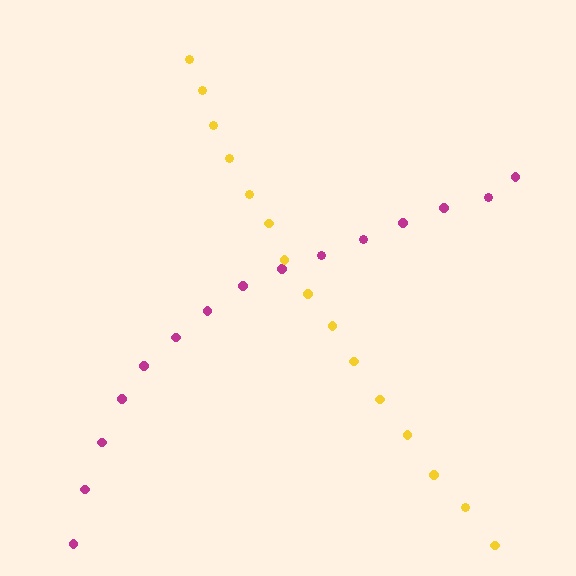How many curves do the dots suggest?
There are 2 distinct paths.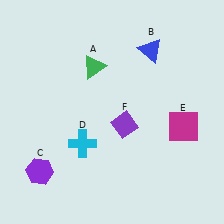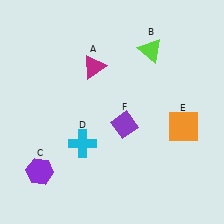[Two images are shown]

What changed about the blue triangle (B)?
In Image 1, B is blue. In Image 2, it changed to lime.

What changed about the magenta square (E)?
In Image 1, E is magenta. In Image 2, it changed to orange.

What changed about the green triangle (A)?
In Image 1, A is green. In Image 2, it changed to magenta.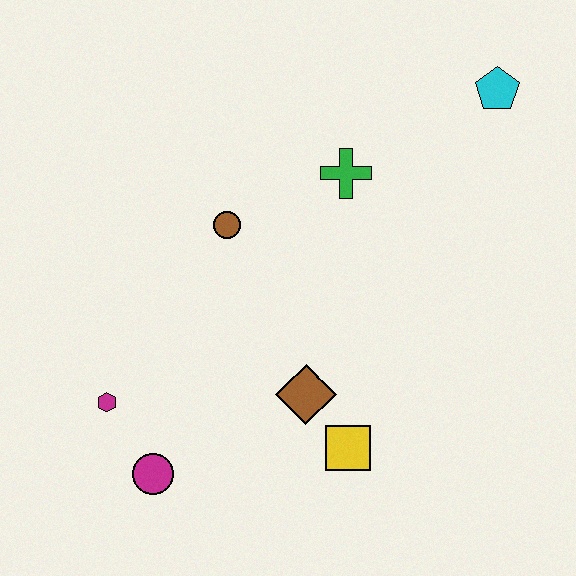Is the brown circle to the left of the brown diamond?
Yes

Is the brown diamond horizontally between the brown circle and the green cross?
Yes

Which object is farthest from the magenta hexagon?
The cyan pentagon is farthest from the magenta hexagon.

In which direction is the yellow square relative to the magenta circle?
The yellow square is to the right of the magenta circle.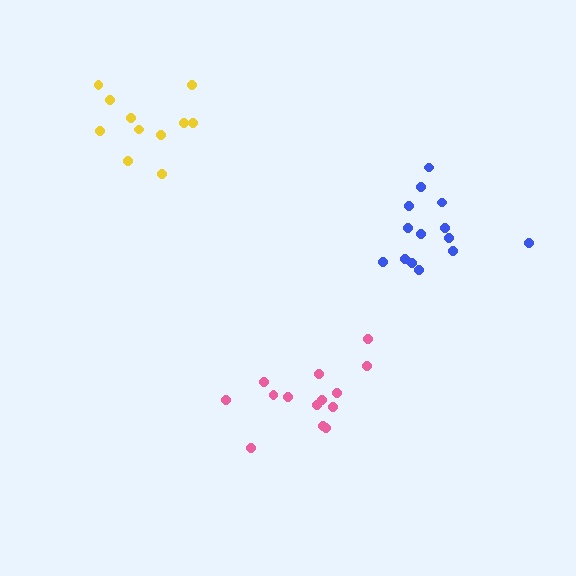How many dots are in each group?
Group 1: 11 dots, Group 2: 14 dots, Group 3: 14 dots (39 total).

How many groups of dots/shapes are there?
There are 3 groups.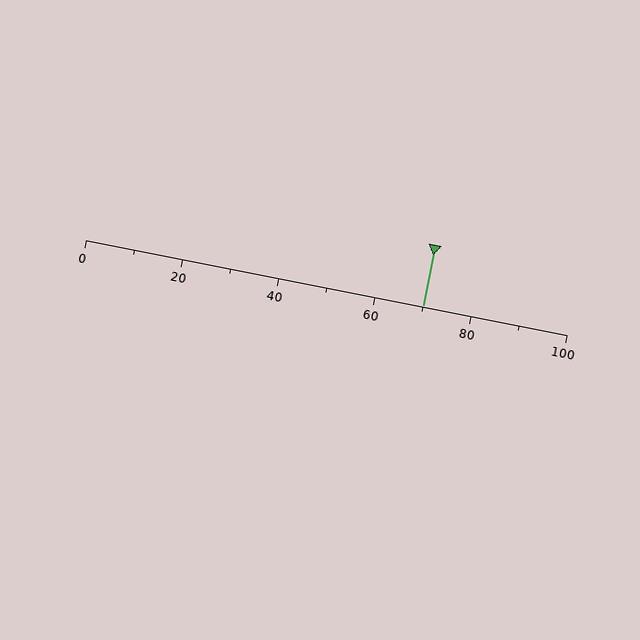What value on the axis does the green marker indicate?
The marker indicates approximately 70.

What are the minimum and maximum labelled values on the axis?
The axis runs from 0 to 100.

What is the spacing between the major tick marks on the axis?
The major ticks are spaced 20 apart.